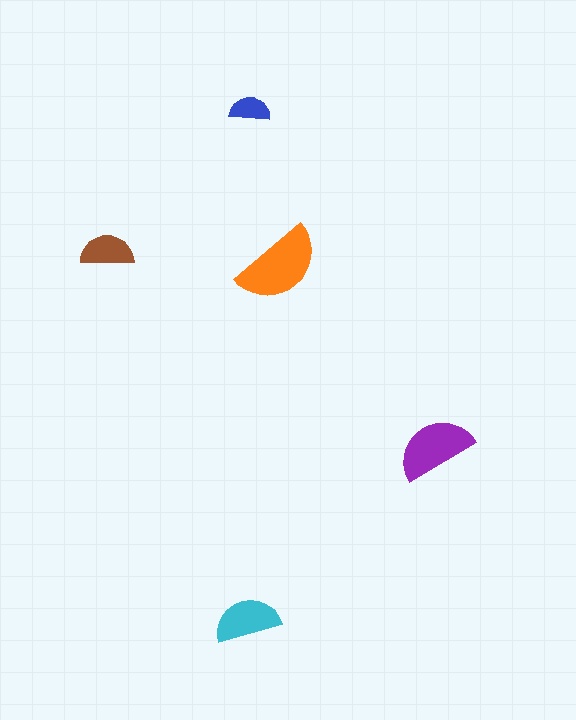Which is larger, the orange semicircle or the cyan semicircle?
The orange one.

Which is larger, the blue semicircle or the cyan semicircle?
The cyan one.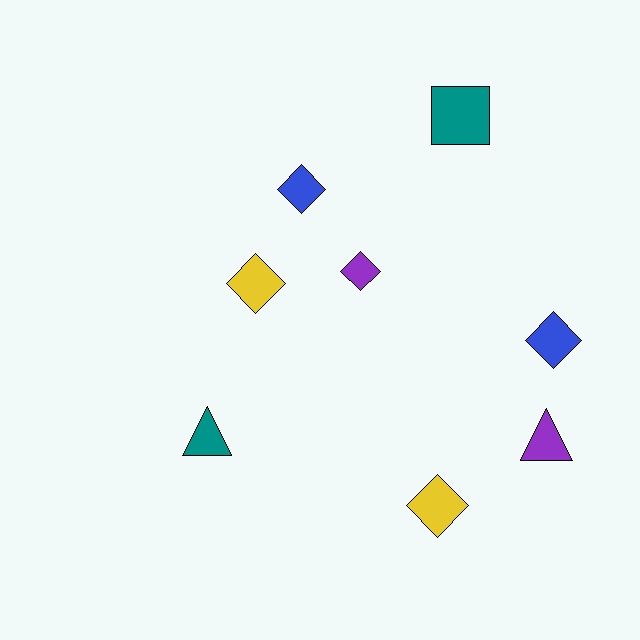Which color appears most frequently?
Teal, with 2 objects.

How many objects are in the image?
There are 8 objects.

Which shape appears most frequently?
Diamond, with 5 objects.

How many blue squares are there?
There are no blue squares.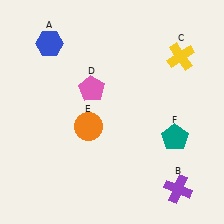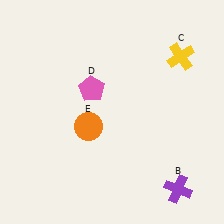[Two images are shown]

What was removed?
The teal pentagon (F), the blue hexagon (A) were removed in Image 2.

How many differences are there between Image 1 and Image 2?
There are 2 differences between the two images.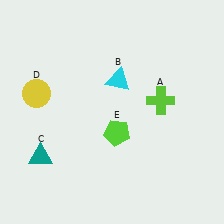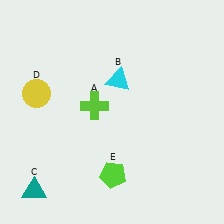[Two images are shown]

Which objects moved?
The objects that moved are: the lime cross (A), the teal triangle (C), the lime pentagon (E).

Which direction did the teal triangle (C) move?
The teal triangle (C) moved down.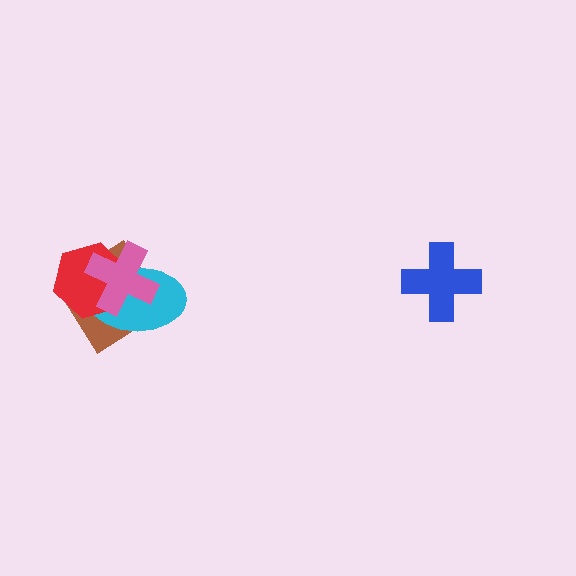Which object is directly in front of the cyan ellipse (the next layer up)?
The red hexagon is directly in front of the cyan ellipse.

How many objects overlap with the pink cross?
3 objects overlap with the pink cross.